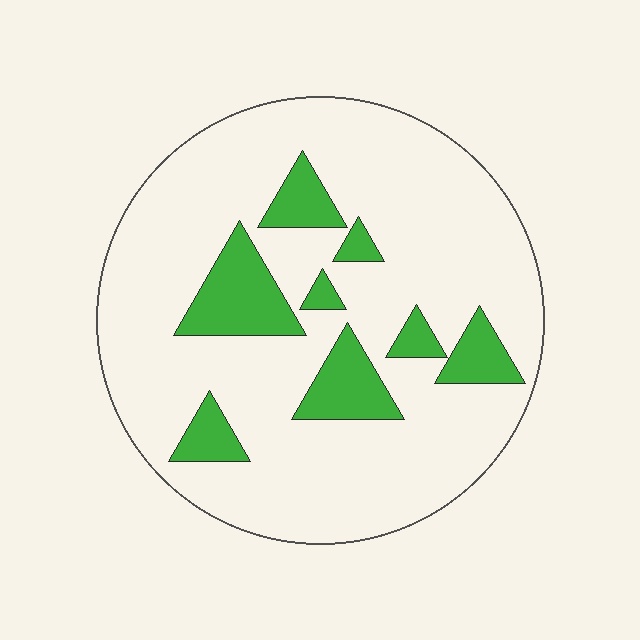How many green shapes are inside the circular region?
8.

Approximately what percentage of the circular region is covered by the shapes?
Approximately 20%.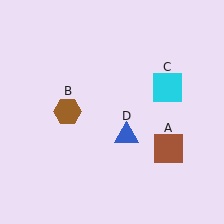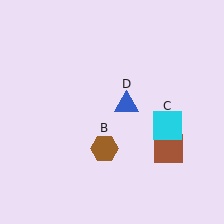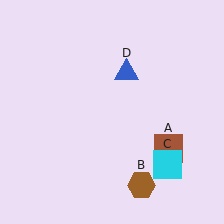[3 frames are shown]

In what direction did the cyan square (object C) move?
The cyan square (object C) moved down.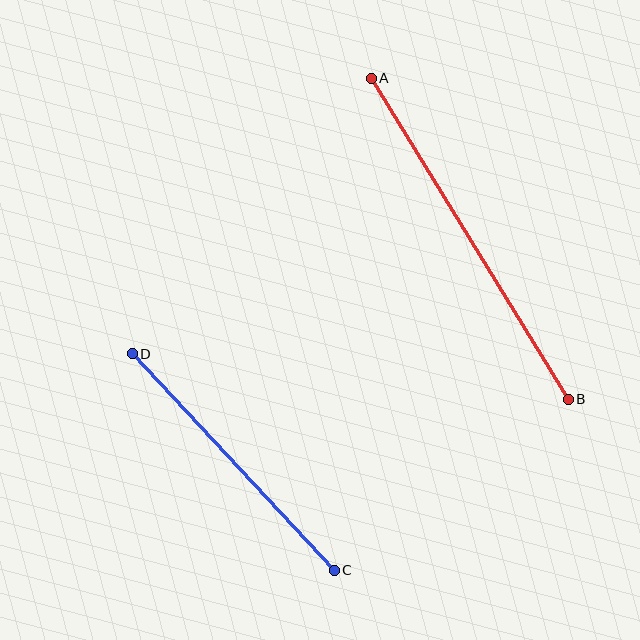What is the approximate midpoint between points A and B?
The midpoint is at approximately (470, 239) pixels.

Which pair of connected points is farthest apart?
Points A and B are farthest apart.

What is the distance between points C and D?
The distance is approximately 296 pixels.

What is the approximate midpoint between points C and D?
The midpoint is at approximately (233, 462) pixels.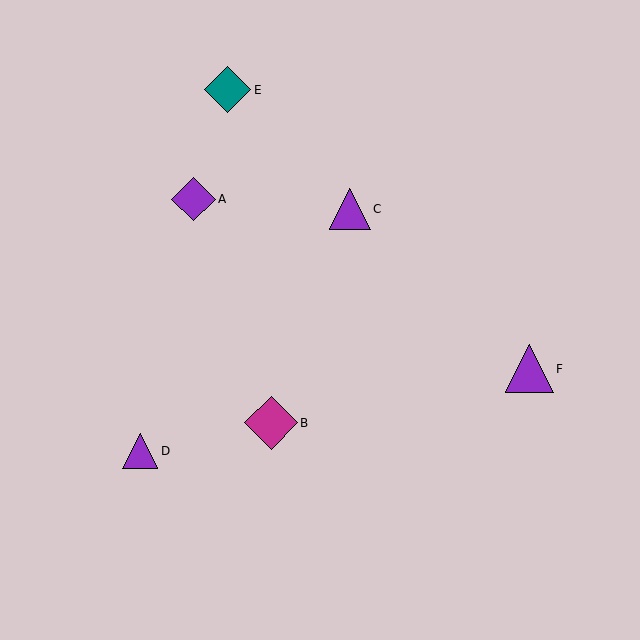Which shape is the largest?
The magenta diamond (labeled B) is the largest.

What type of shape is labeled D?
Shape D is a purple triangle.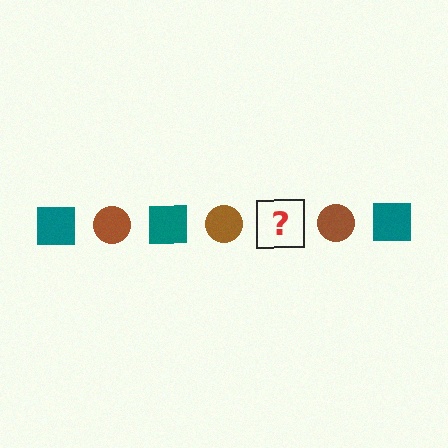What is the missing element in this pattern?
The missing element is a teal square.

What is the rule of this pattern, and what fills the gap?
The rule is that the pattern alternates between teal square and brown circle. The gap should be filled with a teal square.